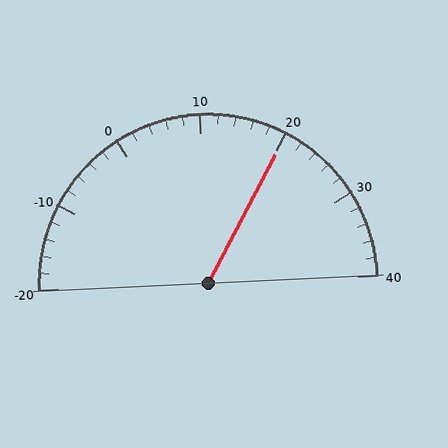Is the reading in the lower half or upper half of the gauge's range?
The reading is in the upper half of the range (-20 to 40).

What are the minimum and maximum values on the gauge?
The gauge ranges from -20 to 40.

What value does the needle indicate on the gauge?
The needle indicates approximately 20.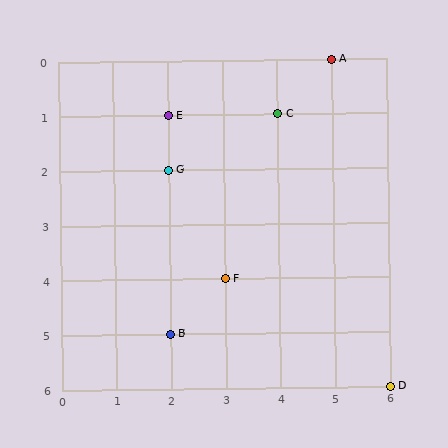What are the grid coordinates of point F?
Point F is at grid coordinates (3, 4).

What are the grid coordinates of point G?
Point G is at grid coordinates (2, 2).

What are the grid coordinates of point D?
Point D is at grid coordinates (6, 6).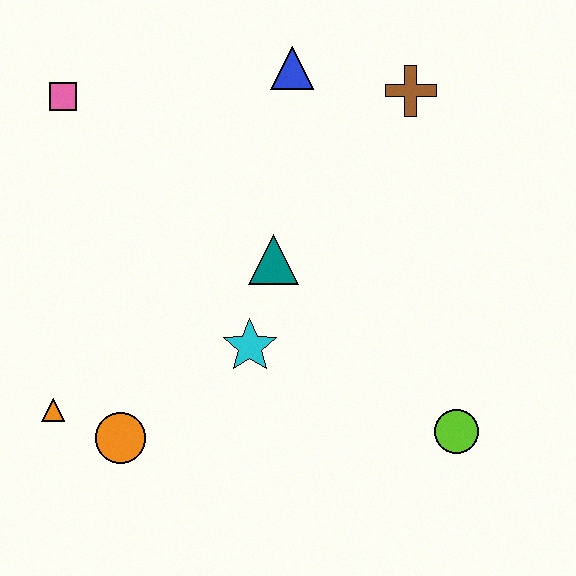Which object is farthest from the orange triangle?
The brown cross is farthest from the orange triangle.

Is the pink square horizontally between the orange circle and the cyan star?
No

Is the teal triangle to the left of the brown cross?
Yes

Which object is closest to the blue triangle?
The brown cross is closest to the blue triangle.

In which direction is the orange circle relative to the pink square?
The orange circle is below the pink square.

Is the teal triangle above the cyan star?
Yes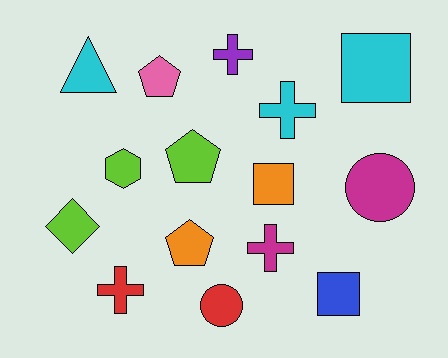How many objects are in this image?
There are 15 objects.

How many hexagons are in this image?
There is 1 hexagon.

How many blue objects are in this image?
There is 1 blue object.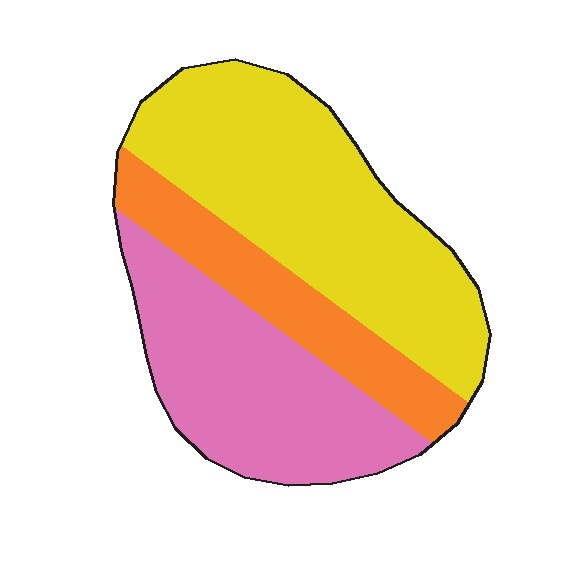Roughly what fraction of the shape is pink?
Pink takes up about one third (1/3) of the shape.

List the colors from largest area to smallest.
From largest to smallest: yellow, pink, orange.